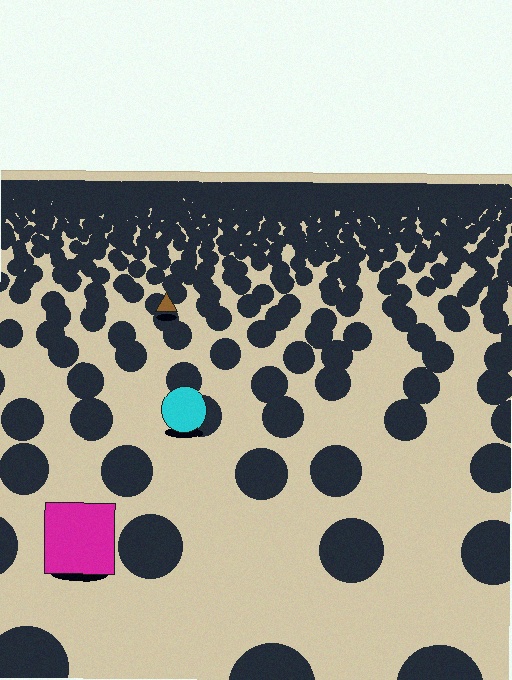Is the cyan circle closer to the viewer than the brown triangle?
Yes. The cyan circle is closer — you can tell from the texture gradient: the ground texture is coarser near it.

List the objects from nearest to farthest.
From nearest to farthest: the magenta square, the cyan circle, the brown triangle.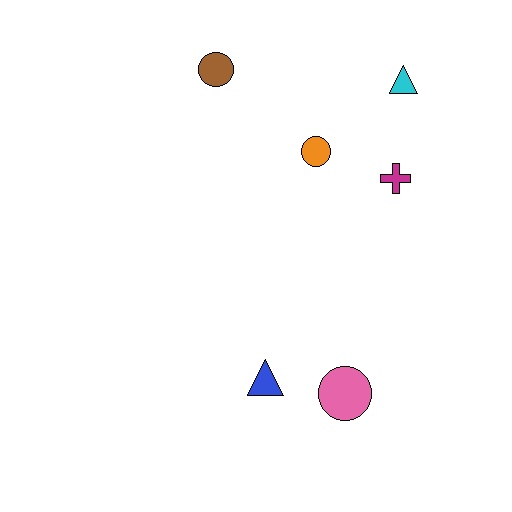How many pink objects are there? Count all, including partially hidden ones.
There is 1 pink object.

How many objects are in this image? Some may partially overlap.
There are 6 objects.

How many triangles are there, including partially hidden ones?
There are 2 triangles.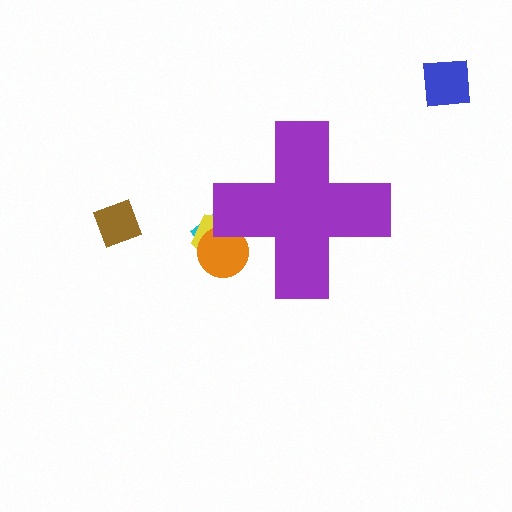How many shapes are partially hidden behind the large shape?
3 shapes are partially hidden.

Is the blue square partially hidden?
No, the blue square is fully visible.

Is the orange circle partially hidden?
Yes, the orange circle is partially hidden behind the purple cross.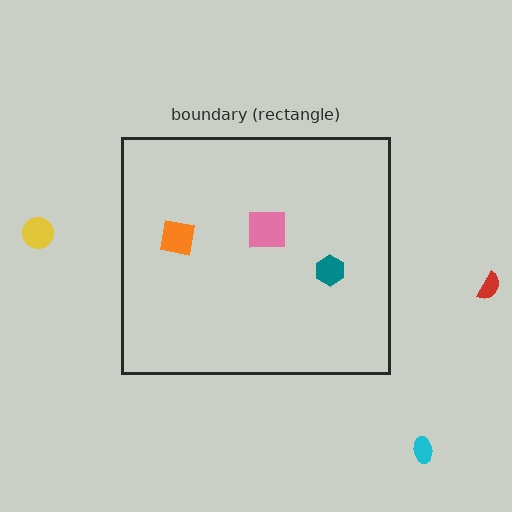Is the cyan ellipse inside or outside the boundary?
Outside.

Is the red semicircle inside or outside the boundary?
Outside.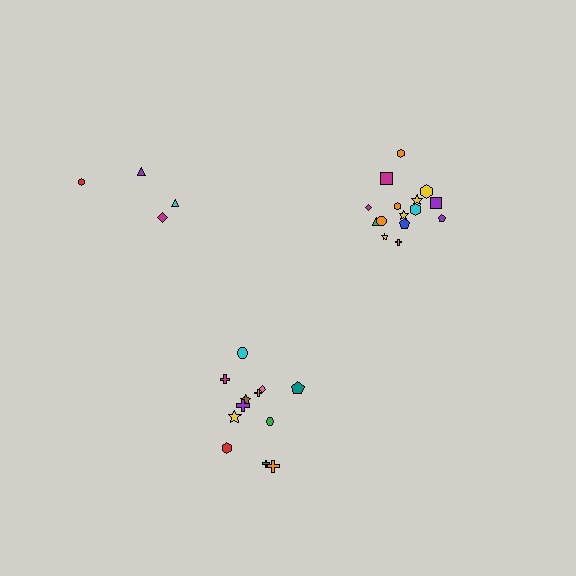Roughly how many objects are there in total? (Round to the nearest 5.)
Roughly 30 objects in total.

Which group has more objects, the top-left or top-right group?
The top-right group.